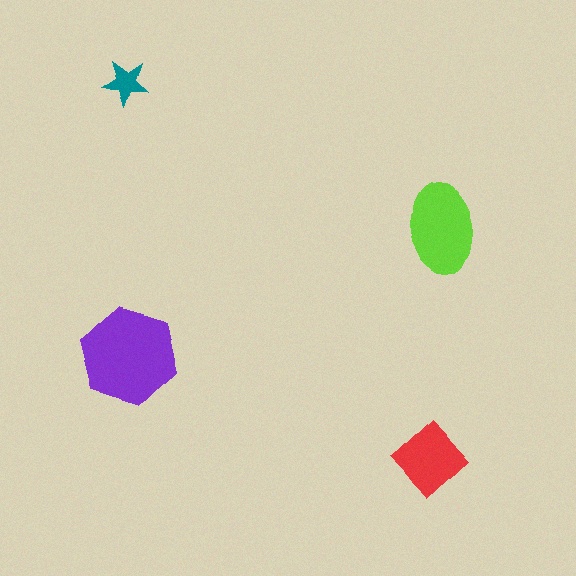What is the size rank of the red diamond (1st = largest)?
3rd.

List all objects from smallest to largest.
The teal star, the red diamond, the lime ellipse, the purple hexagon.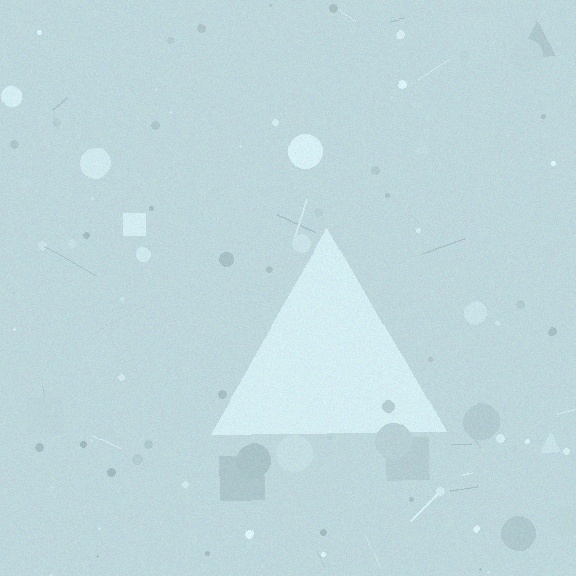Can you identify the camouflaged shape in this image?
The camouflaged shape is a triangle.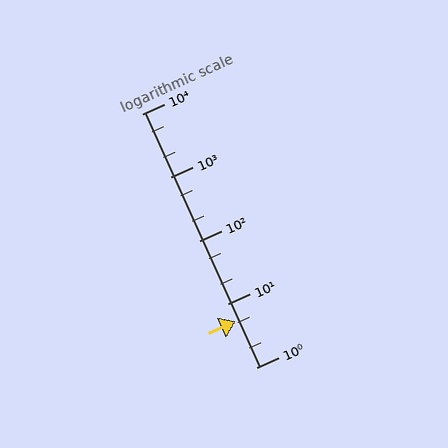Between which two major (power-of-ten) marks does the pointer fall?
The pointer is between 1 and 10.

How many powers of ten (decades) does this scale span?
The scale spans 4 decades, from 1 to 10000.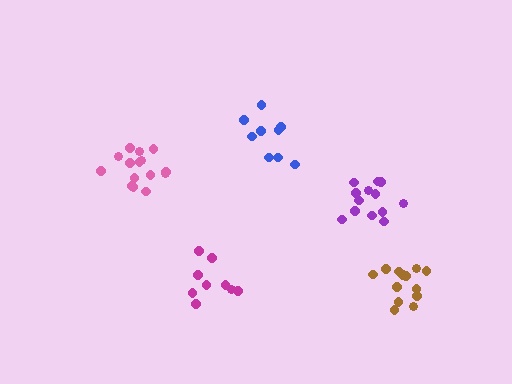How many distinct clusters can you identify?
There are 5 distinct clusters.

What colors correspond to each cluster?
The clusters are colored: purple, magenta, pink, brown, blue.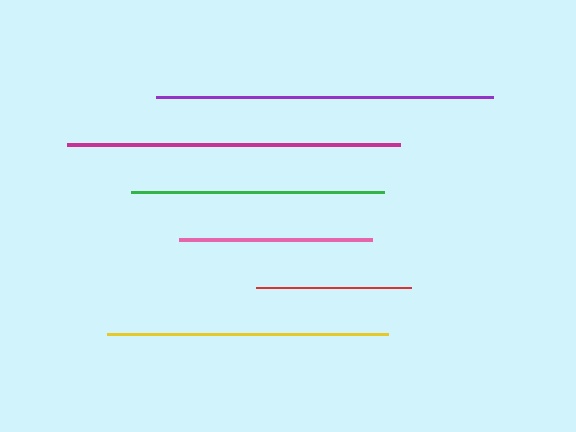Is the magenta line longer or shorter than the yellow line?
The magenta line is longer than the yellow line.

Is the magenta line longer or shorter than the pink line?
The magenta line is longer than the pink line.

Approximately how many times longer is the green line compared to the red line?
The green line is approximately 1.6 times the length of the red line.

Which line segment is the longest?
The purple line is the longest at approximately 337 pixels.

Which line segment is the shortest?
The red line is the shortest at approximately 156 pixels.